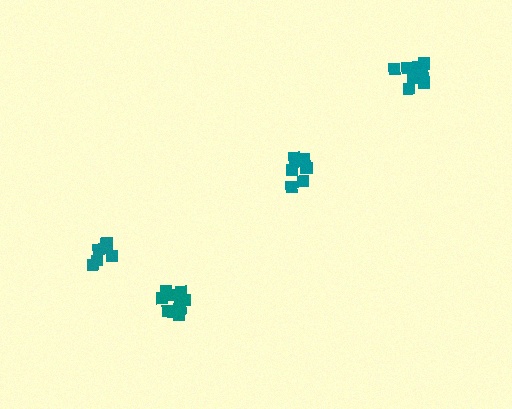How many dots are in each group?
Group 1: 8 dots, Group 2: 10 dots, Group 3: 11 dots, Group 4: 7 dots (36 total).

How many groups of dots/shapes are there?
There are 4 groups.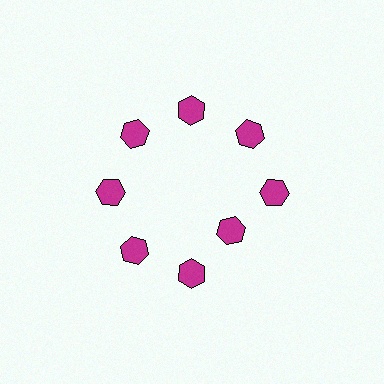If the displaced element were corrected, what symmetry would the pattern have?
It would have 8-fold rotational symmetry — the pattern would map onto itself every 45 degrees.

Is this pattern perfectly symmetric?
No. The 8 magenta hexagons are arranged in a ring, but one element near the 4 o'clock position is pulled inward toward the center, breaking the 8-fold rotational symmetry.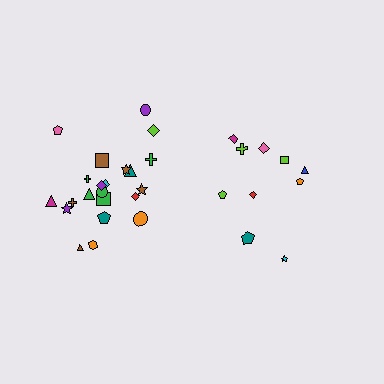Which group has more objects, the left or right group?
The left group.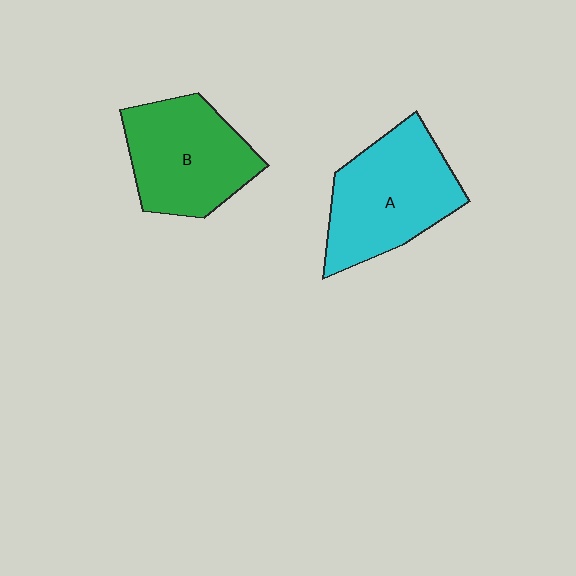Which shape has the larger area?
Shape A (cyan).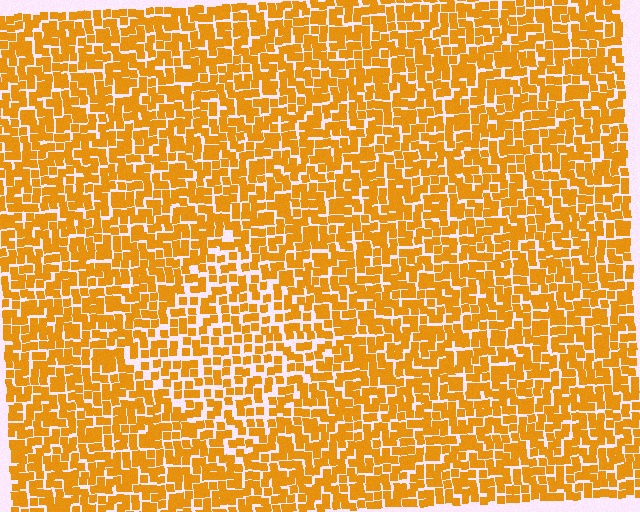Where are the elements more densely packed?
The elements are more densely packed outside the diamond boundary.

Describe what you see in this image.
The image contains small orange elements arranged at two different densities. A diamond-shaped region is visible where the elements are less densely packed than the surrounding area.